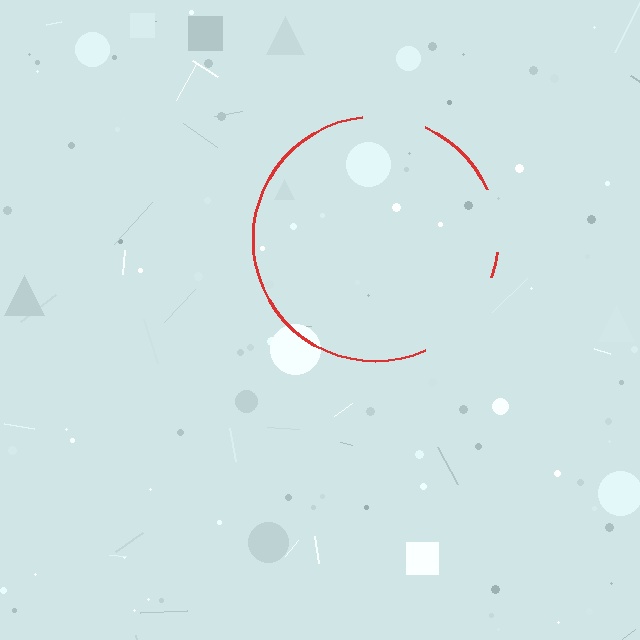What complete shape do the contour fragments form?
The contour fragments form a circle.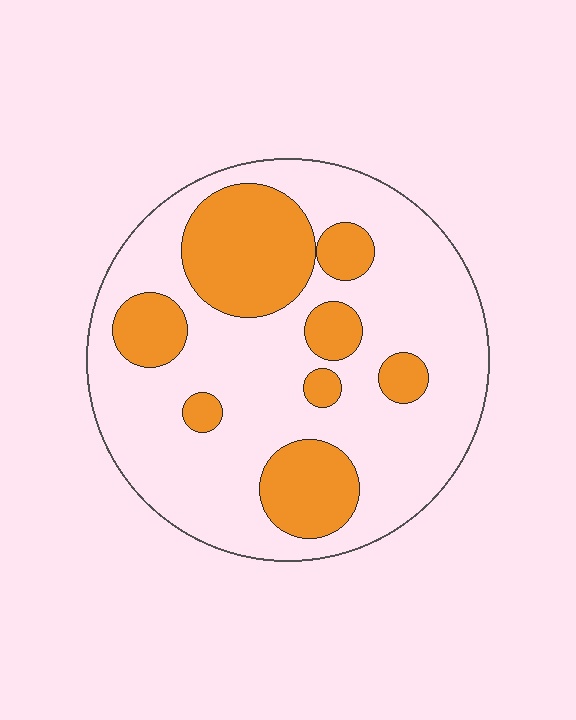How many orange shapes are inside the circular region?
8.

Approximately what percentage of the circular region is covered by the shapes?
Approximately 30%.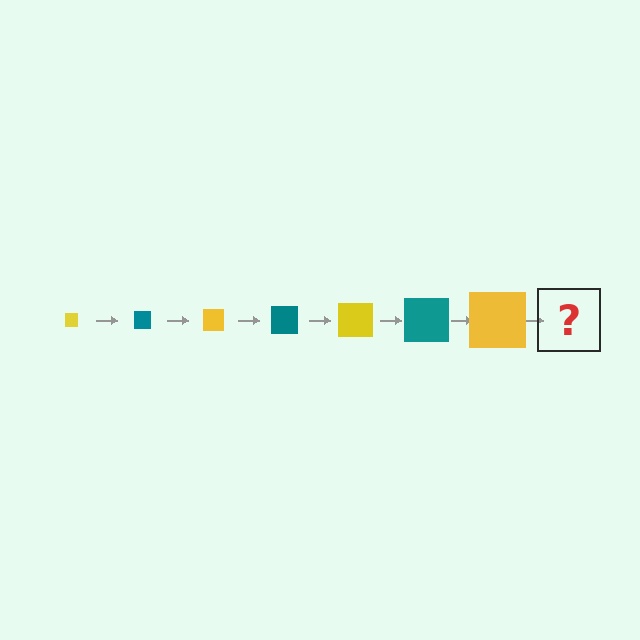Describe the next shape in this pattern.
It should be a teal square, larger than the previous one.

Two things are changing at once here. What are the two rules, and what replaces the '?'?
The two rules are that the square grows larger each step and the color cycles through yellow and teal. The '?' should be a teal square, larger than the previous one.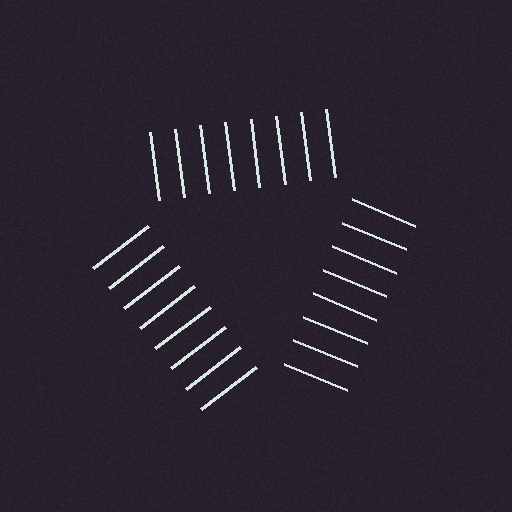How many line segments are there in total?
24 — 8 along each of the 3 edges.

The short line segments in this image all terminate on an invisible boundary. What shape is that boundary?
An illusory triangle — the line segments terminate on its edges but no continuous stroke is drawn.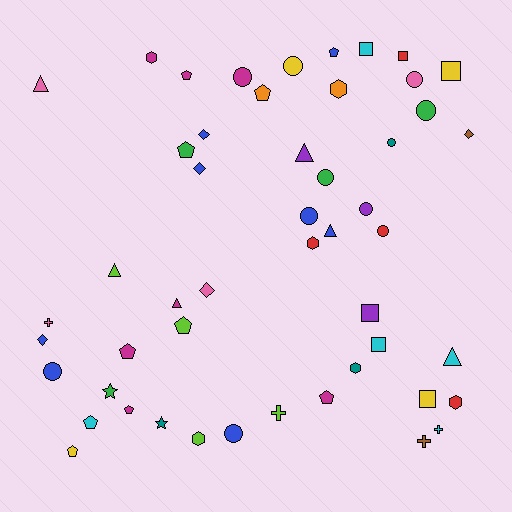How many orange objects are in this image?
There are 2 orange objects.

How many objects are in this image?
There are 50 objects.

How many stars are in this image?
There are 2 stars.